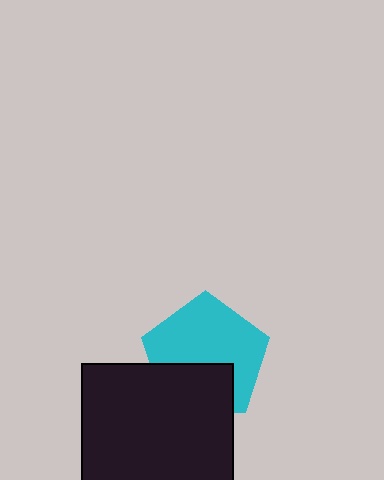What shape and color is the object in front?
The object in front is a black square.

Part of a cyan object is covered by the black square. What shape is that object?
It is a pentagon.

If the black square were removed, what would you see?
You would see the complete cyan pentagon.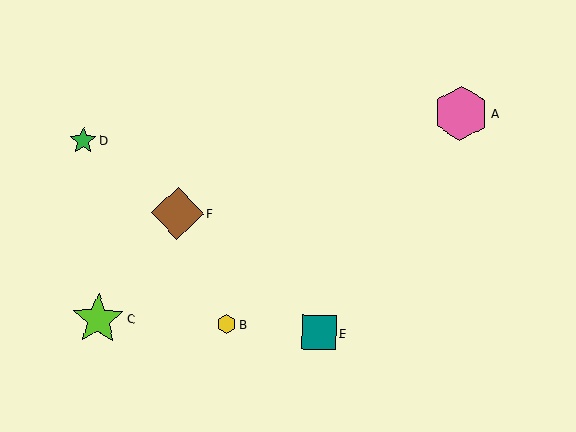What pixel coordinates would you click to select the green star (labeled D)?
Click at (83, 140) to select the green star D.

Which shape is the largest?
The pink hexagon (labeled A) is the largest.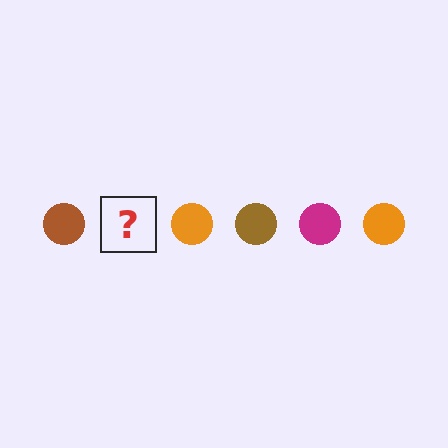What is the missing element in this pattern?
The missing element is a magenta circle.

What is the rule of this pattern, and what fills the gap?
The rule is that the pattern cycles through brown, magenta, orange circles. The gap should be filled with a magenta circle.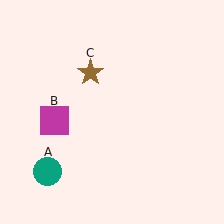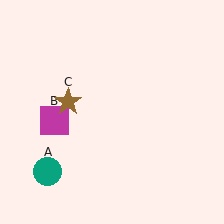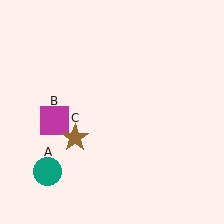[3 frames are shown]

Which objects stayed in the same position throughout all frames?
Teal circle (object A) and magenta square (object B) remained stationary.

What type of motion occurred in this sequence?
The brown star (object C) rotated counterclockwise around the center of the scene.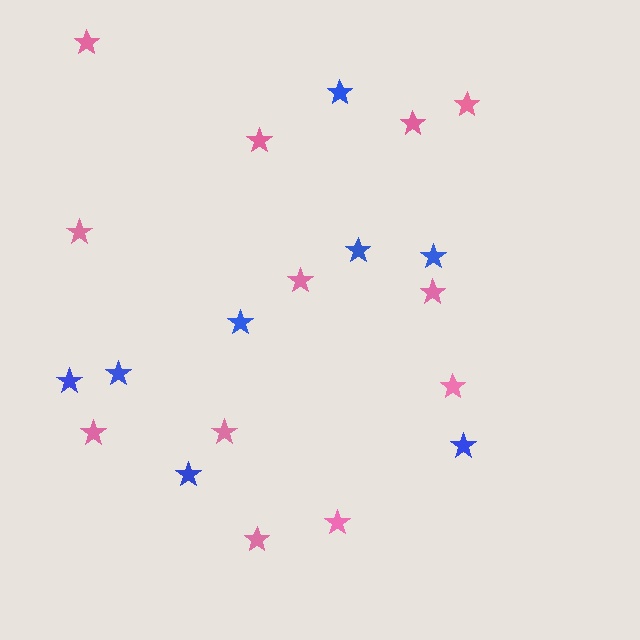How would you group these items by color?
There are 2 groups: one group of pink stars (12) and one group of blue stars (8).